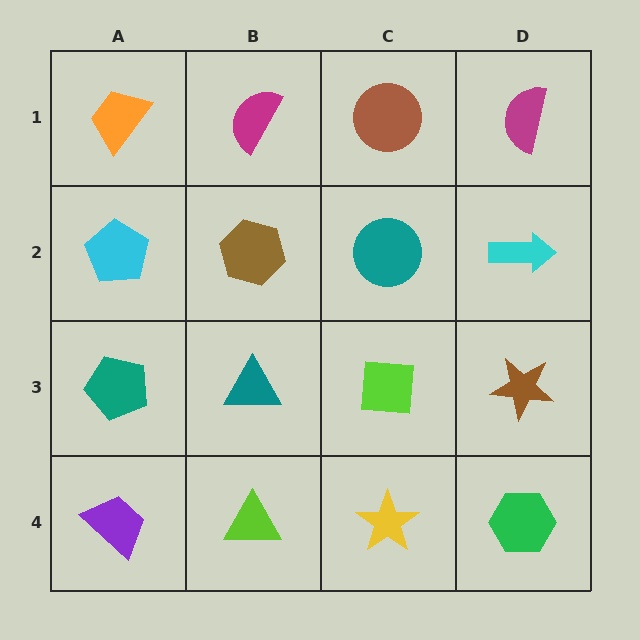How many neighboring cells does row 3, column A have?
3.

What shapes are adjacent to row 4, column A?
A teal pentagon (row 3, column A), a lime triangle (row 4, column B).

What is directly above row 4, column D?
A brown star.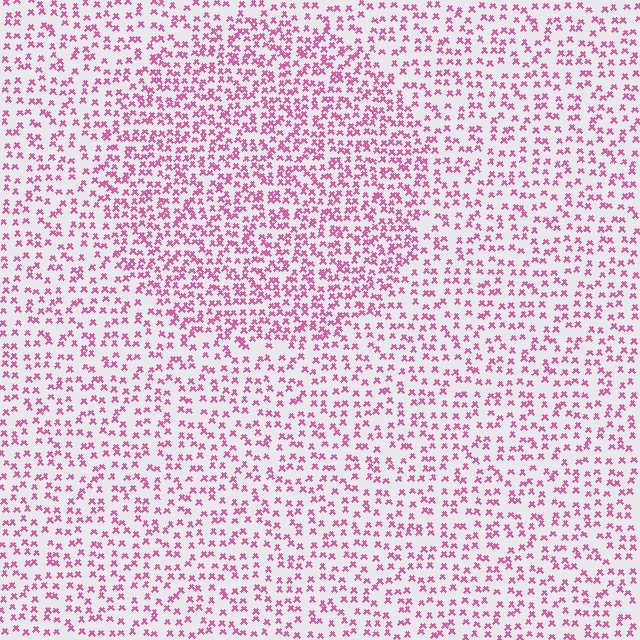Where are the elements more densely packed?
The elements are more densely packed inside the circle boundary.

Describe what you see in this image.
The image contains small pink elements arranged at two different densities. A circle-shaped region is visible where the elements are more densely packed than the surrounding area.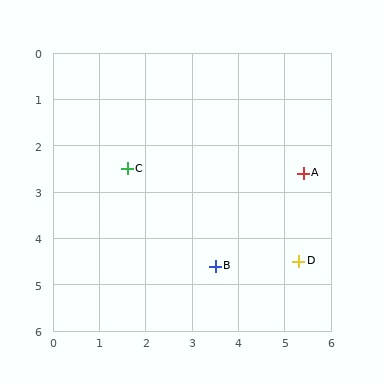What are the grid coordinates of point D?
Point D is at approximately (5.3, 4.5).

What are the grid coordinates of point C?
Point C is at approximately (1.6, 2.5).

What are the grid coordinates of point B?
Point B is at approximately (3.5, 4.6).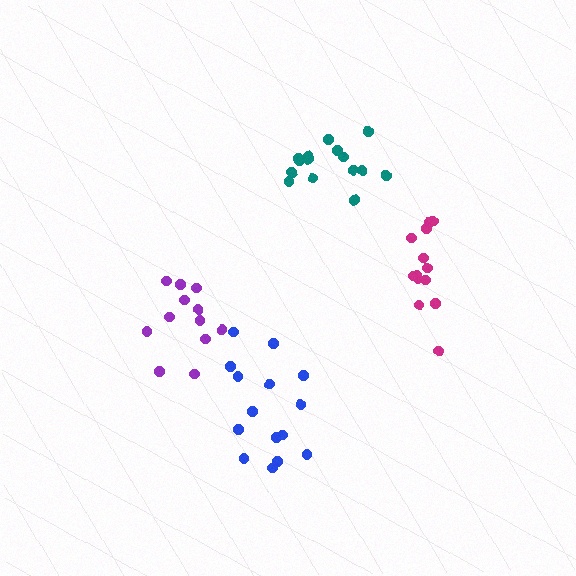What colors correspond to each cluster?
The clusters are colored: purple, teal, blue, magenta.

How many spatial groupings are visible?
There are 4 spatial groupings.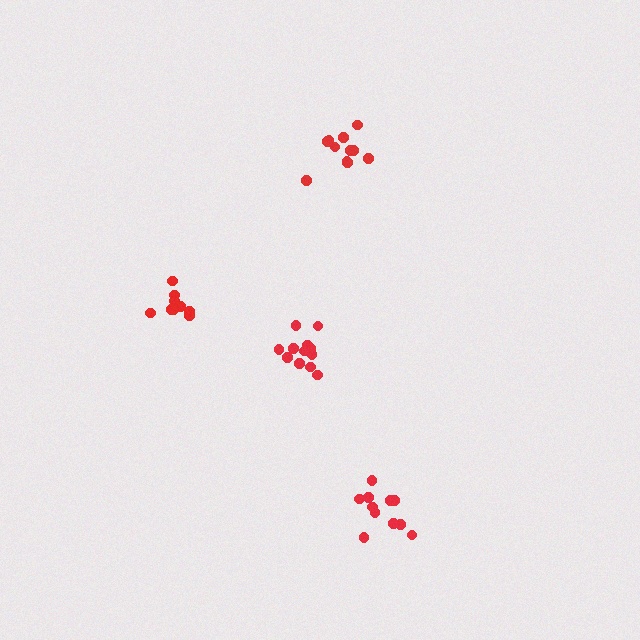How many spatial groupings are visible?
There are 4 spatial groupings.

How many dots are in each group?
Group 1: 11 dots, Group 2: 11 dots, Group 3: 9 dots, Group 4: 12 dots (43 total).